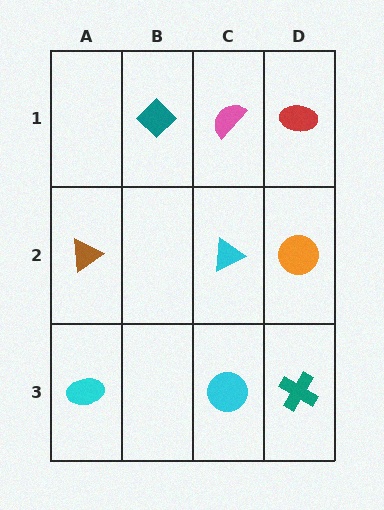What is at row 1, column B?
A teal diamond.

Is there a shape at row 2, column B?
No, that cell is empty.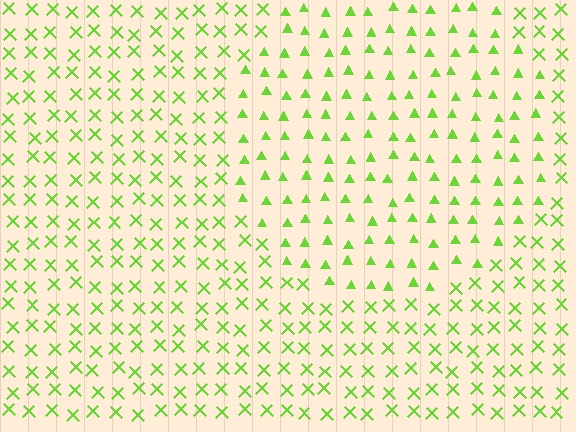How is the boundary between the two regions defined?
The boundary is defined by a change in element shape: triangles inside vs. X marks outside. All elements share the same color and spacing.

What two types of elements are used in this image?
The image uses triangles inside the circle region and X marks outside it.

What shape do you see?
I see a circle.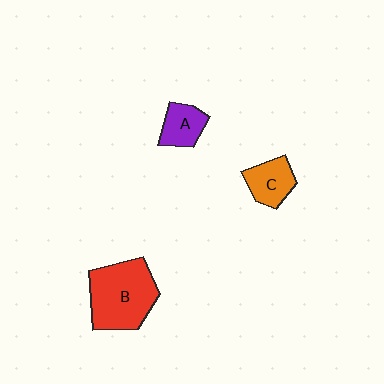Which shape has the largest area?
Shape B (red).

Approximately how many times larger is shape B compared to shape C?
Approximately 2.2 times.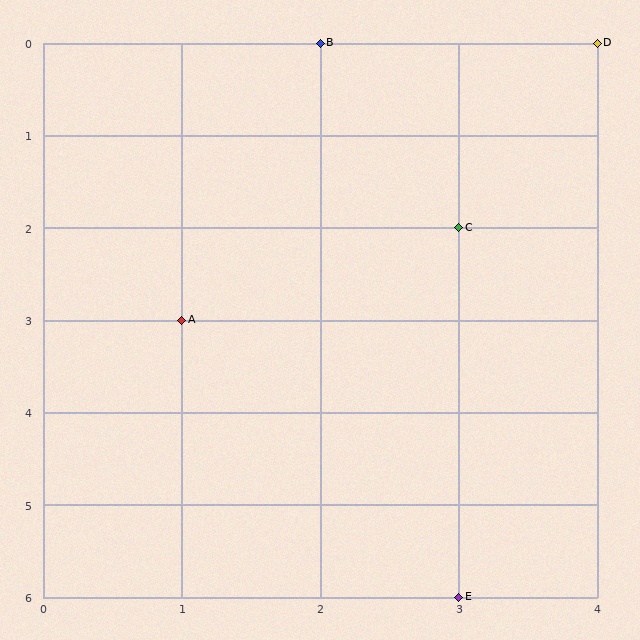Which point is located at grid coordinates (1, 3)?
Point A is at (1, 3).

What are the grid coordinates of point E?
Point E is at grid coordinates (3, 6).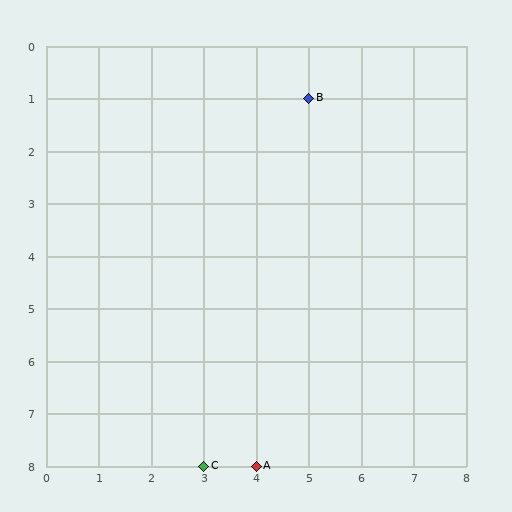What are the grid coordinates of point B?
Point B is at grid coordinates (5, 1).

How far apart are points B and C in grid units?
Points B and C are 2 columns and 7 rows apart (about 7.3 grid units diagonally).